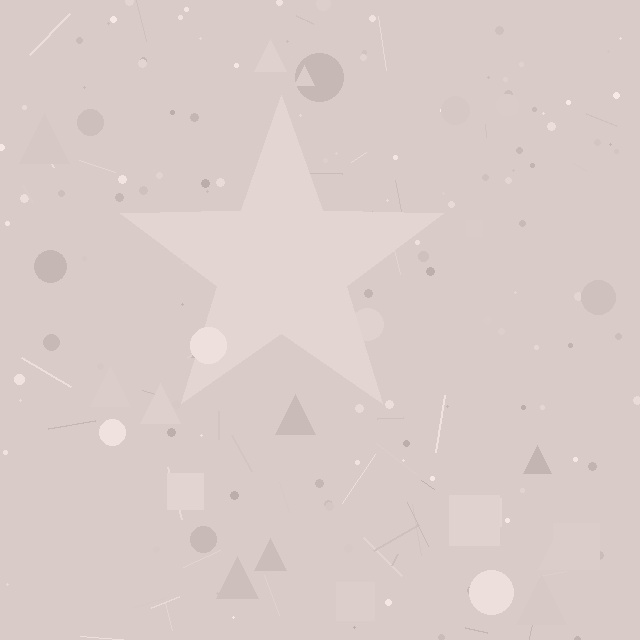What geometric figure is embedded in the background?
A star is embedded in the background.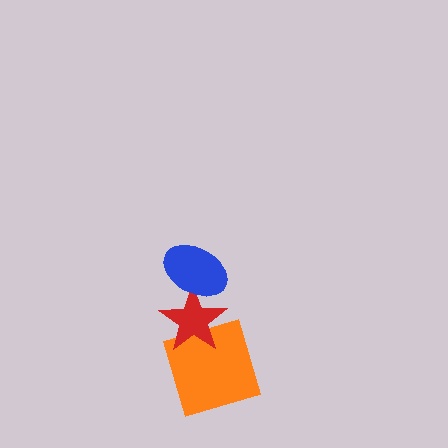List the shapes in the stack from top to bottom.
From top to bottom: the blue ellipse, the red star, the orange square.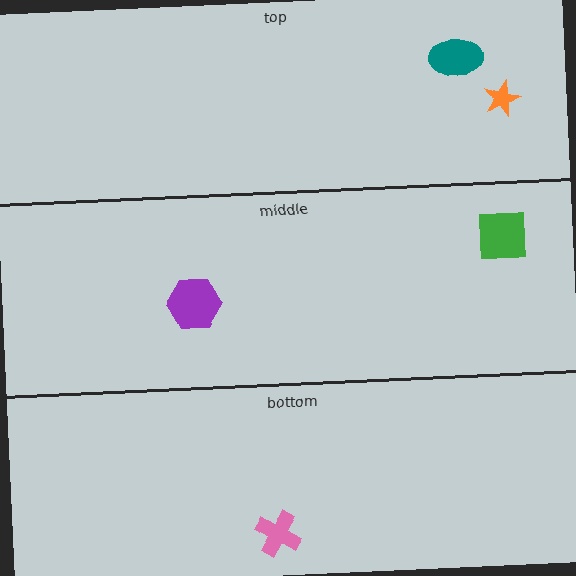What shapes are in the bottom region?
The pink cross.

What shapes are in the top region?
The orange star, the teal ellipse.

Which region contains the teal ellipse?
The top region.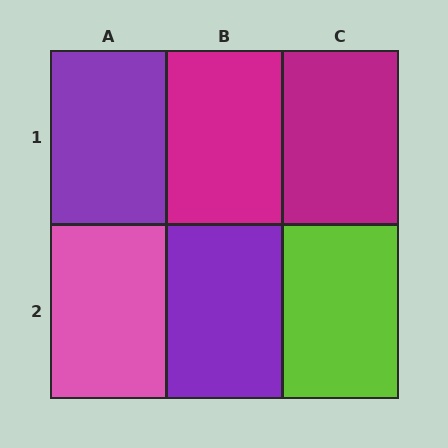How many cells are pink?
1 cell is pink.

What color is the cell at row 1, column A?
Purple.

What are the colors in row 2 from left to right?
Pink, purple, lime.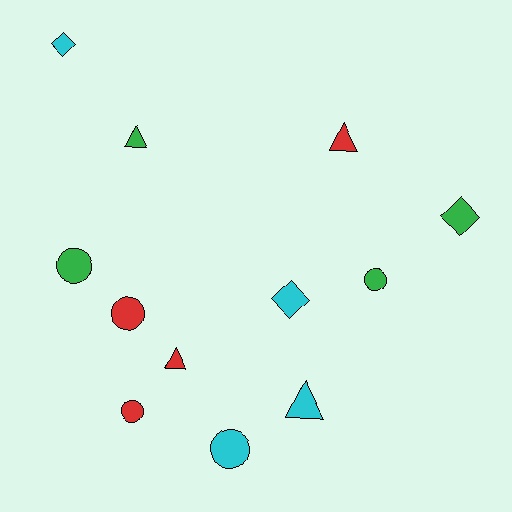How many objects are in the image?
There are 12 objects.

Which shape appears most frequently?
Circle, with 5 objects.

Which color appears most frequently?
Green, with 4 objects.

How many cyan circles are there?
There is 1 cyan circle.